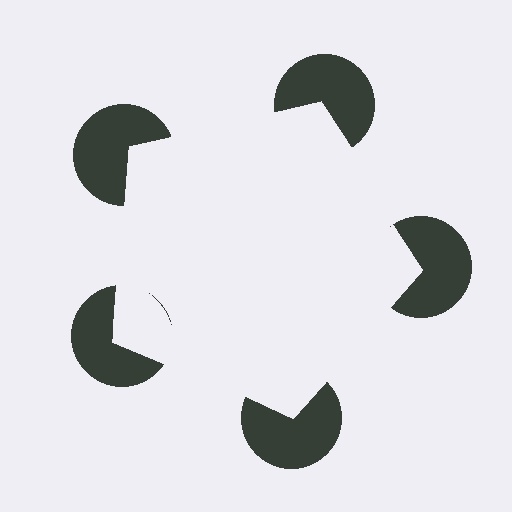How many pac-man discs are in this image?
There are 5 — one at each vertex of the illusory pentagon.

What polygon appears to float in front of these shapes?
An illusory pentagon — its edges are inferred from the aligned wedge cuts in the pac-man discs, not physically drawn.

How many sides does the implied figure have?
5 sides.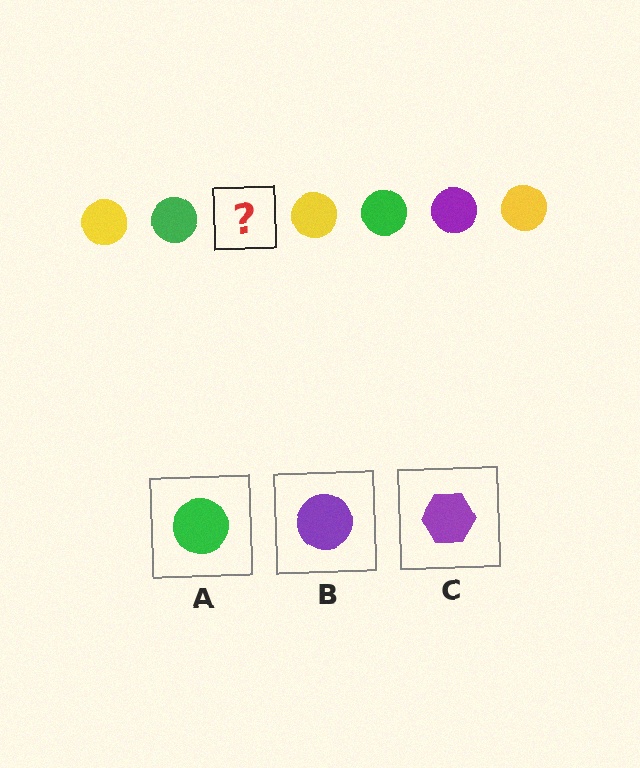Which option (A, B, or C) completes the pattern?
B.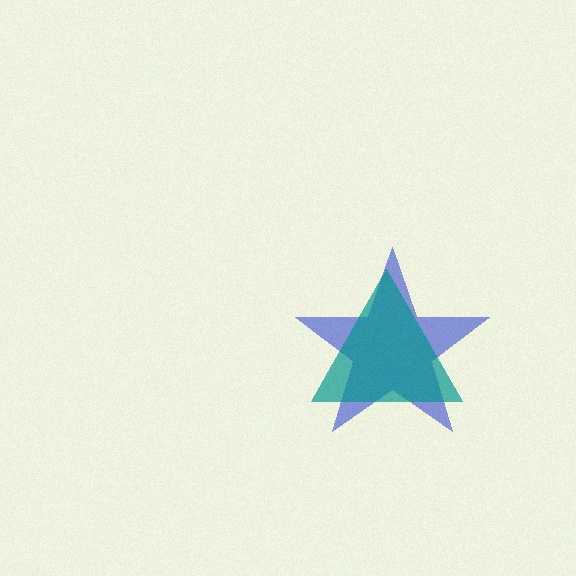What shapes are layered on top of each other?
The layered shapes are: a blue star, a teal triangle.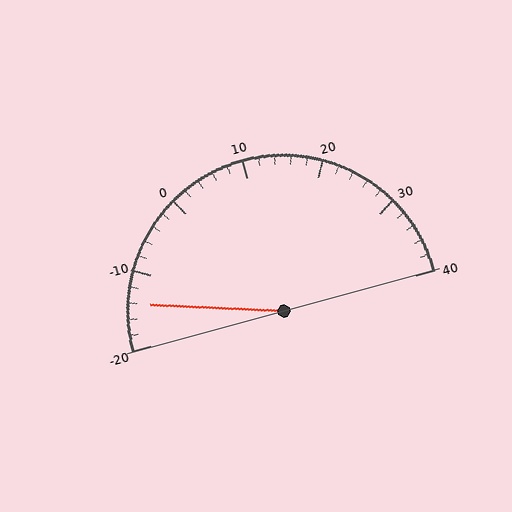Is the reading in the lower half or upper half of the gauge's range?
The reading is in the lower half of the range (-20 to 40).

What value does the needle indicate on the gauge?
The needle indicates approximately -14.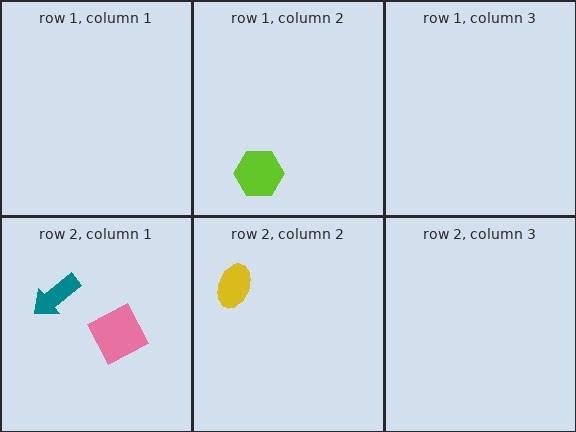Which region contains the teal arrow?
The row 2, column 1 region.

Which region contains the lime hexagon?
The row 1, column 2 region.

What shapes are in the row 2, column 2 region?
The yellow ellipse.